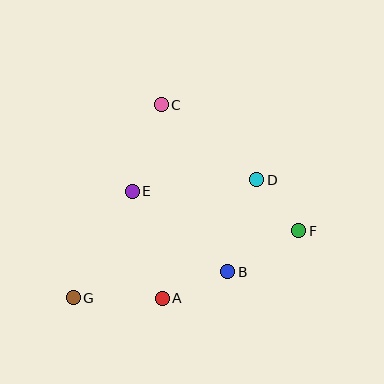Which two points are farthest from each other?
Points F and G are farthest from each other.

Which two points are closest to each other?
Points D and F are closest to each other.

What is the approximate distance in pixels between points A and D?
The distance between A and D is approximately 152 pixels.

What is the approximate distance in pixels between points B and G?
The distance between B and G is approximately 157 pixels.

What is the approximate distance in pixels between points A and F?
The distance between A and F is approximately 152 pixels.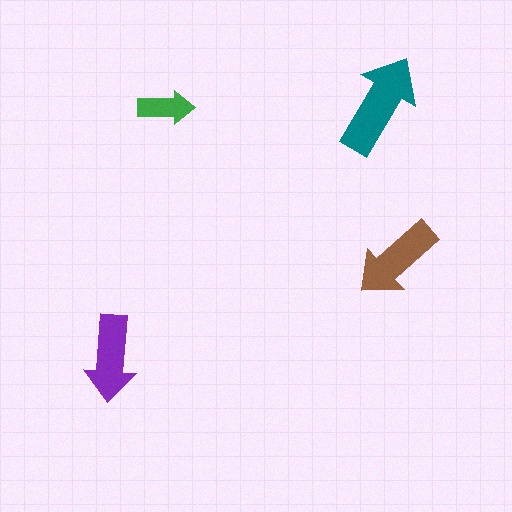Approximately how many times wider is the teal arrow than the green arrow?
About 2 times wider.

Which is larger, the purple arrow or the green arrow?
The purple one.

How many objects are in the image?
There are 4 objects in the image.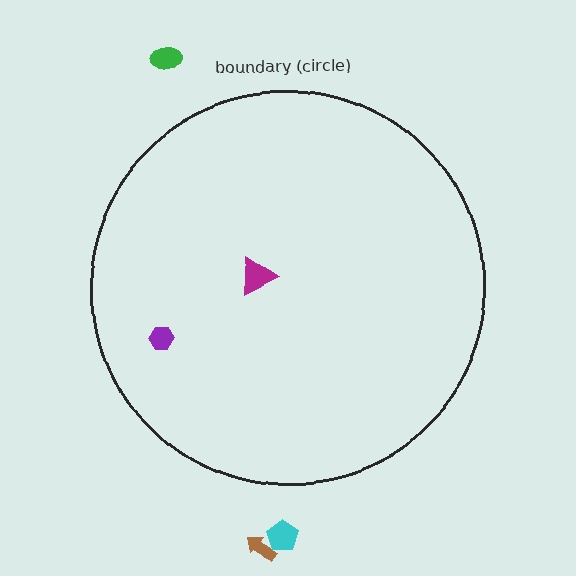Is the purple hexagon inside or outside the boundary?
Inside.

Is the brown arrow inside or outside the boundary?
Outside.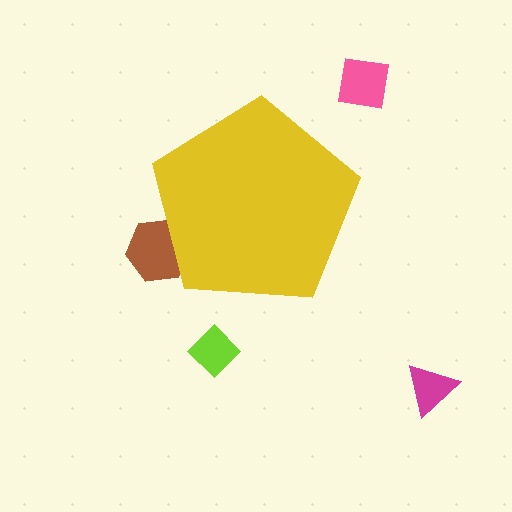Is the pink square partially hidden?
No, the pink square is fully visible.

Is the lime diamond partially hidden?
No, the lime diamond is fully visible.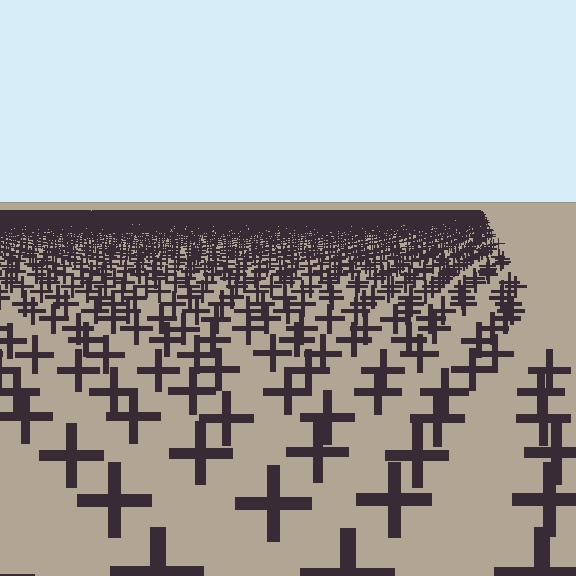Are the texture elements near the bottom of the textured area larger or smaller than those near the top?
Larger. Near the bottom, elements are closer to the viewer and appear at a bigger on-screen size.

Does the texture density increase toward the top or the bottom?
Density increases toward the top.